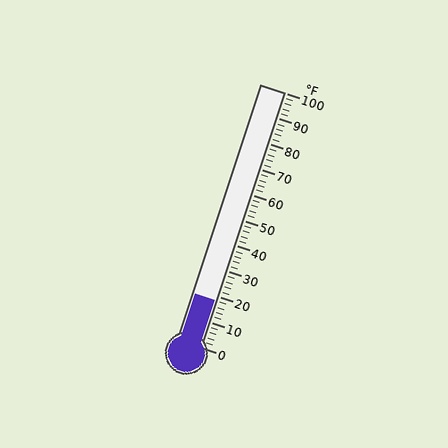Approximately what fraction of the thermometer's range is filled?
The thermometer is filled to approximately 20% of its range.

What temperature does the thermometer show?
The thermometer shows approximately 18°F.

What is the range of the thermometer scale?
The thermometer scale ranges from 0°F to 100°F.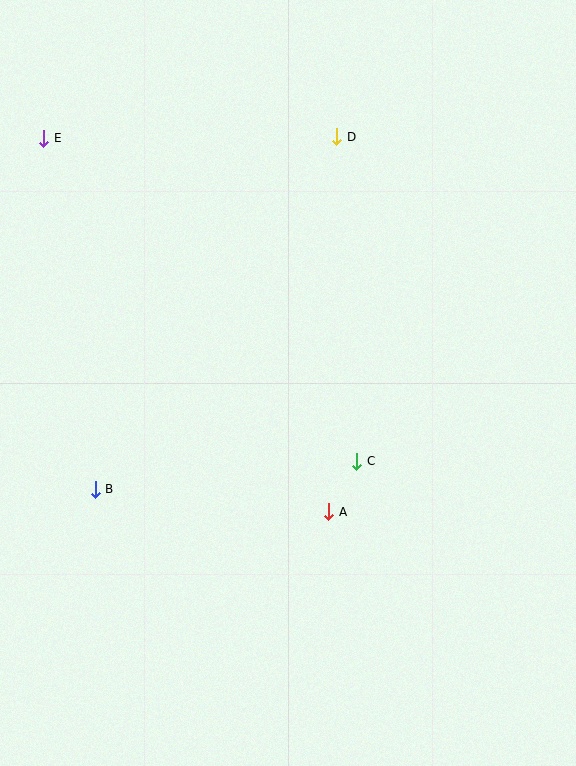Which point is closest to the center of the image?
Point C at (357, 461) is closest to the center.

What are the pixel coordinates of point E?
Point E is at (44, 138).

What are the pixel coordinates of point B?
Point B is at (95, 489).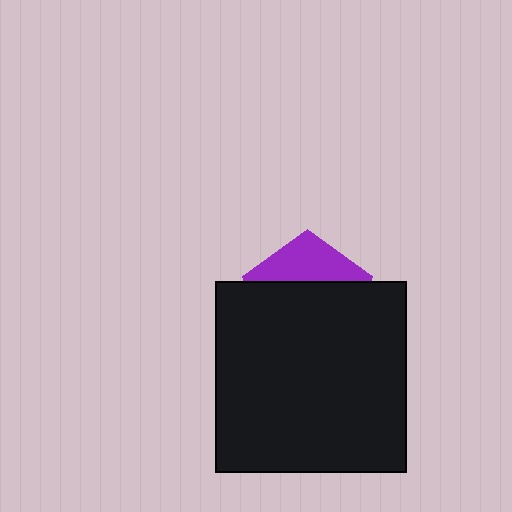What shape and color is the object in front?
The object in front is a black square.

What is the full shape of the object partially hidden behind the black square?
The partially hidden object is a purple pentagon.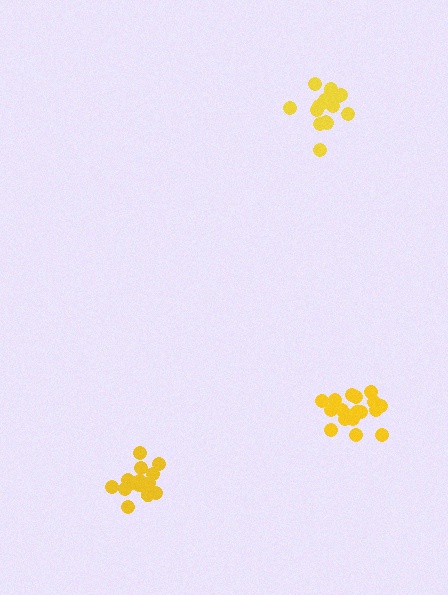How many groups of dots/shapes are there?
There are 3 groups.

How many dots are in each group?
Group 1: 17 dots, Group 2: 15 dots, Group 3: 18 dots (50 total).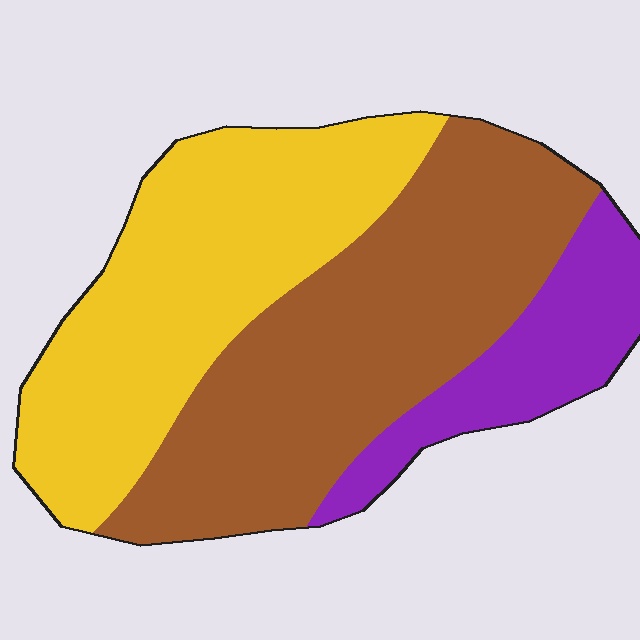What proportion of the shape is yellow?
Yellow covers around 40% of the shape.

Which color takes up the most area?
Brown, at roughly 45%.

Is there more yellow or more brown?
Brown.